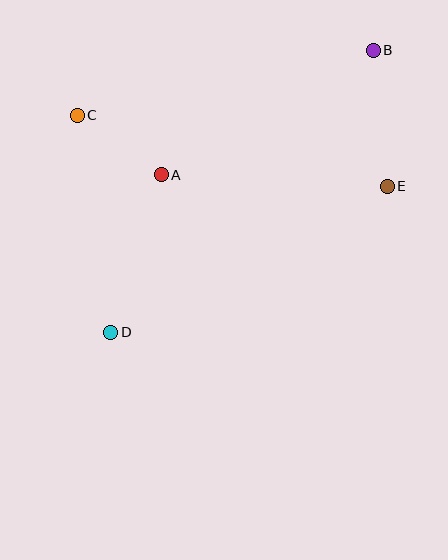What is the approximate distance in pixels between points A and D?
The distance between A and D is approximately 166 pixels.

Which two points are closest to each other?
Points A and C are closest to each other.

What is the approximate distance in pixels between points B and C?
The distance between B and C is approximately 303 pixels.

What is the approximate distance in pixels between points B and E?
The distance between B and E is approximately 136 pixels.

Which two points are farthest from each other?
Points B and D are farthest from each other.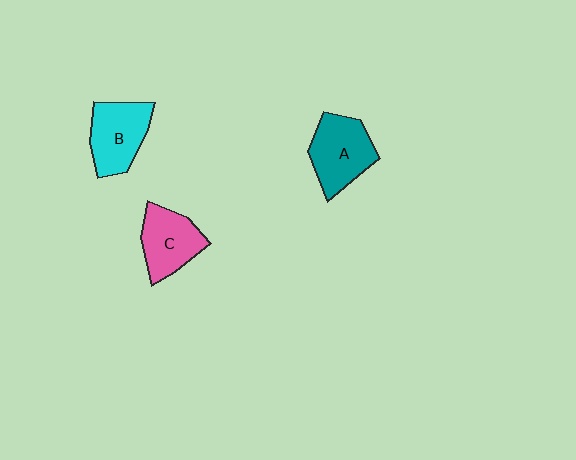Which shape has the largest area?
Shape A (teal).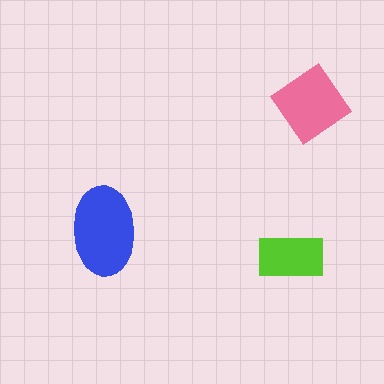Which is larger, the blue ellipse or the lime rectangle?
The blue ellipse.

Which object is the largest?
The blue ellipse.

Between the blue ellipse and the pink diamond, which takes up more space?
The blue ellipse.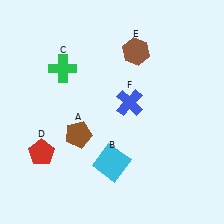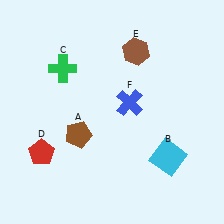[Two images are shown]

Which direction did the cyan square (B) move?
The cyan square (B) moved right.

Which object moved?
The cyan square (B) moved right.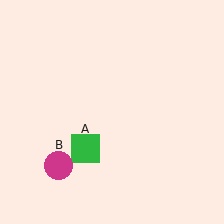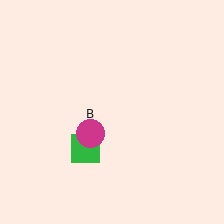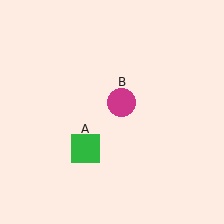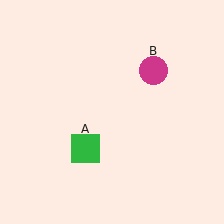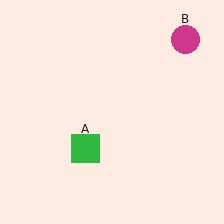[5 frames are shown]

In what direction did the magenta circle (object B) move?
The magenta circle (object B) moved up and to the right.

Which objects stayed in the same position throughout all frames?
Green square (object A) remained stationary.